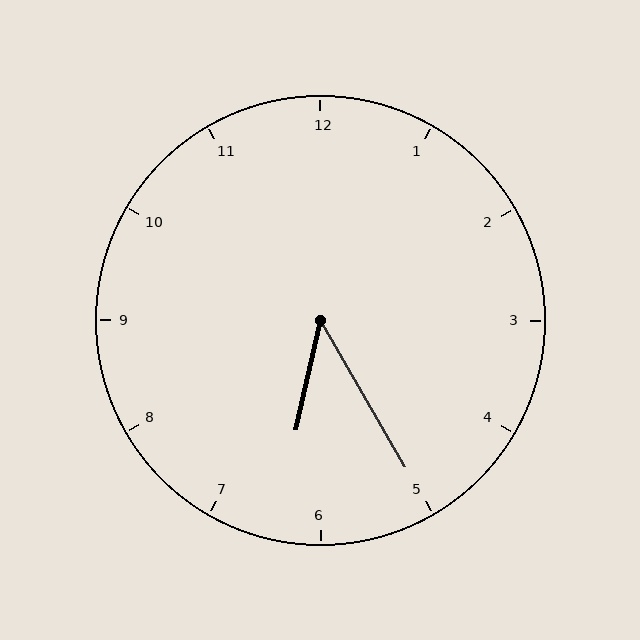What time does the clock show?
6:25.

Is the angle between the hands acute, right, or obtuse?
It is acute.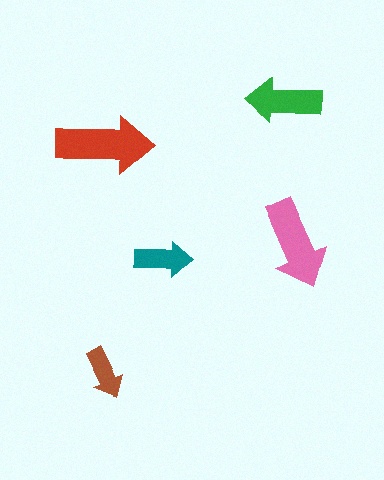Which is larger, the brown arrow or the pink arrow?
The pink one.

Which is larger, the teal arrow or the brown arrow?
The teal one.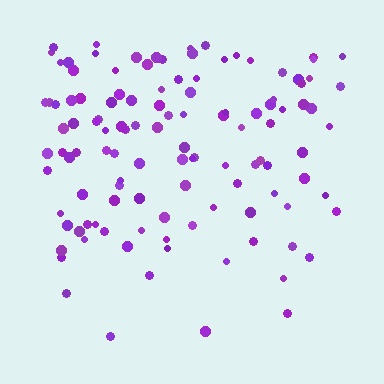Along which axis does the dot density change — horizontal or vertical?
Vertical.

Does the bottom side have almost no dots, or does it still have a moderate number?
Still a moderate number, just noticeably fewer than the top.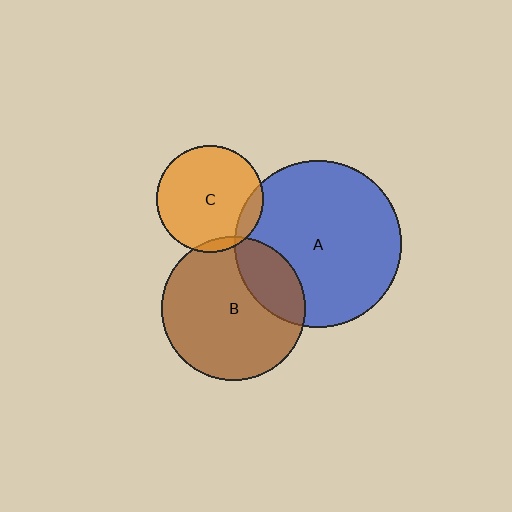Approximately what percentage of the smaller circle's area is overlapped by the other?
Approximately 5%.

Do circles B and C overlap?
Yes.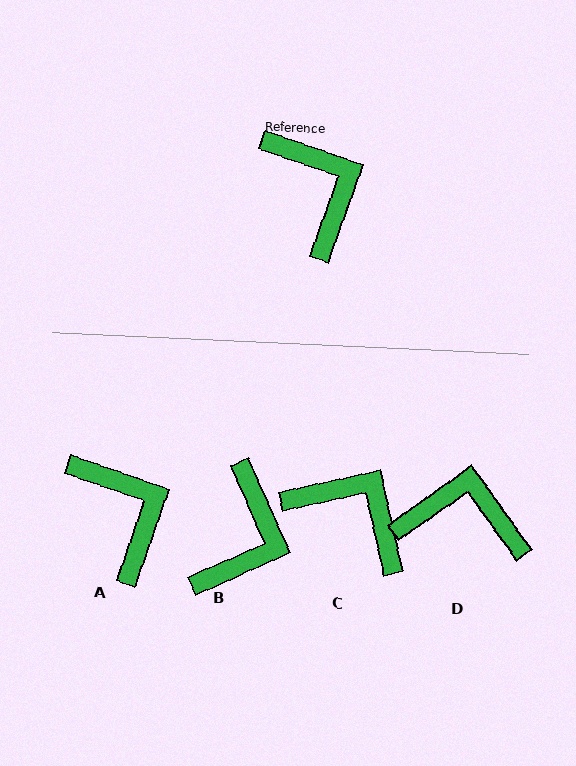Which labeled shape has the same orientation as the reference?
A.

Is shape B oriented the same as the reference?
No, it is off by about 47 degrees.